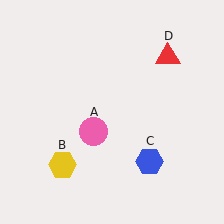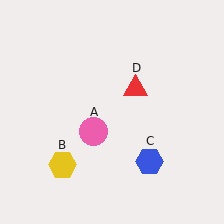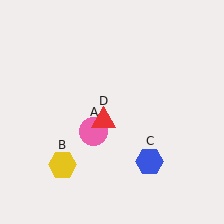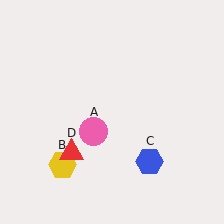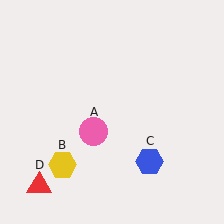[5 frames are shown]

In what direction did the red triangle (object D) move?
The red triangle (object D) moved down and to the left.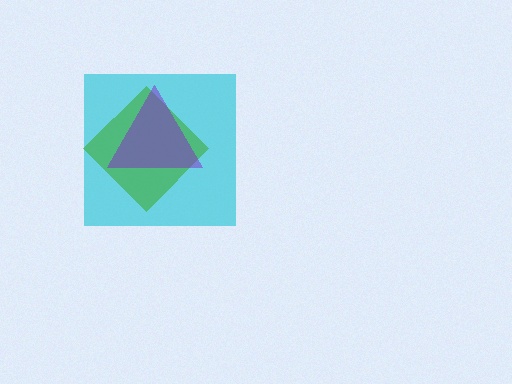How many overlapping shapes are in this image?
There are 3 overlapping shapes in the image.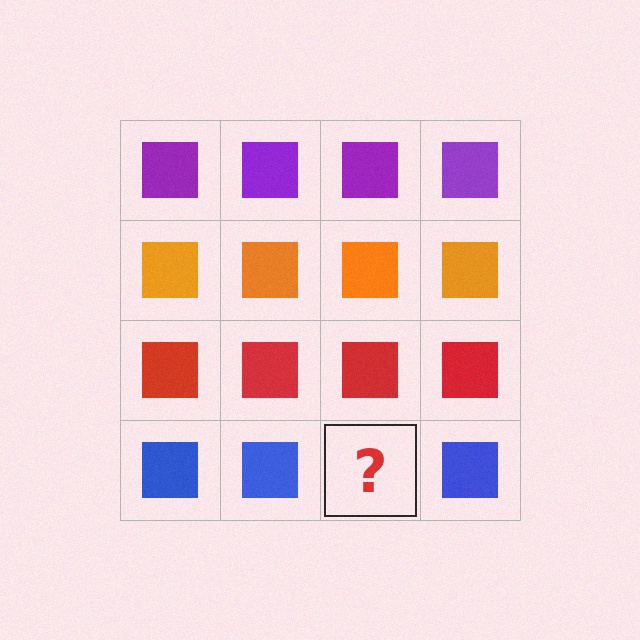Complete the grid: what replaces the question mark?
The question mark should be replaced with a blue square.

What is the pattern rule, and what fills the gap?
The rule is that each row has a consistent color. The gap should be filled with a blue square.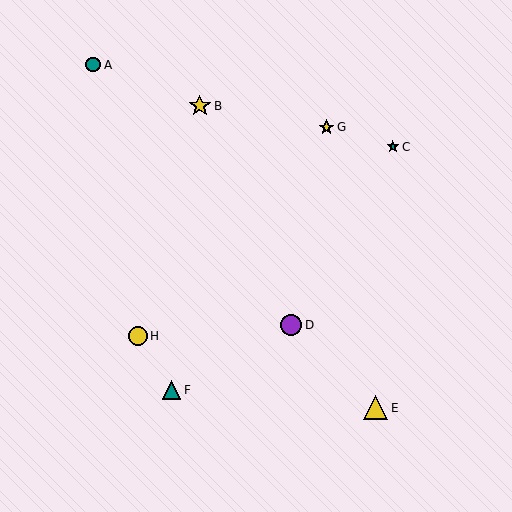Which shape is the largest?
The yellow triangle (labeled E) is the largest.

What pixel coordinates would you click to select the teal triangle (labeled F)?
Click at (172, 390) to select the teal triangle F.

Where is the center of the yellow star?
The center of the yellow star is at (200, 106).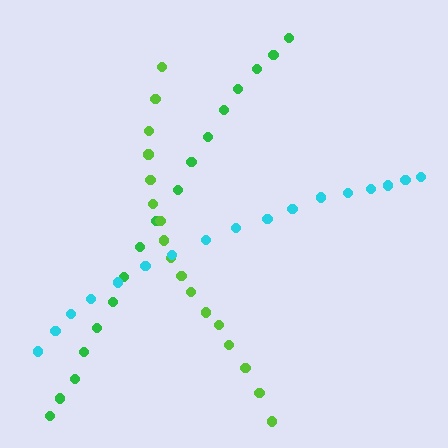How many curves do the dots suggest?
There are 3 distinct paths.